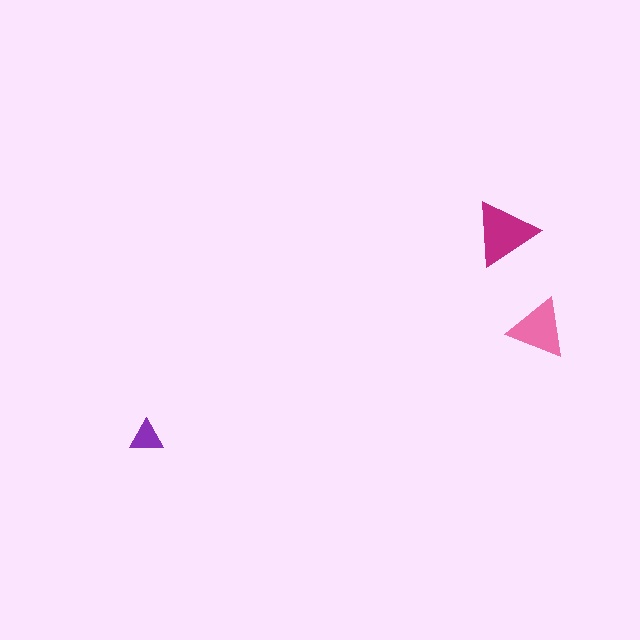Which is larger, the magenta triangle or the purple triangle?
The magenta one.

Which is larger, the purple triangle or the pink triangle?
The pink one.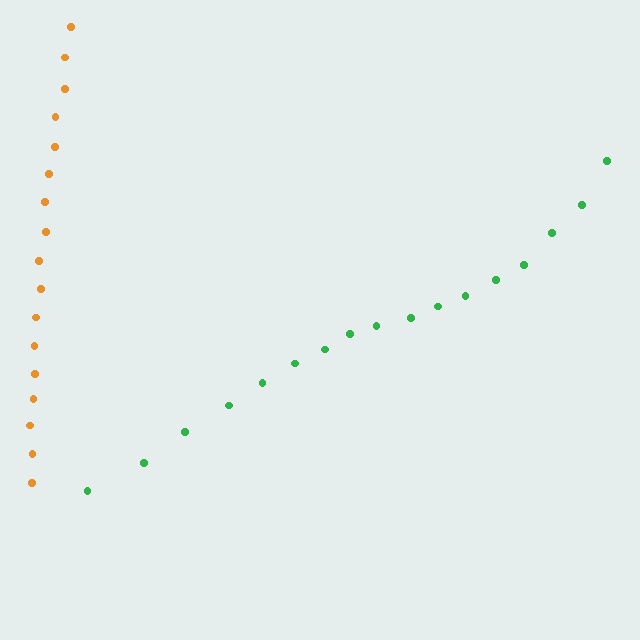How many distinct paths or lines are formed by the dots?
There are 2 distinct paths.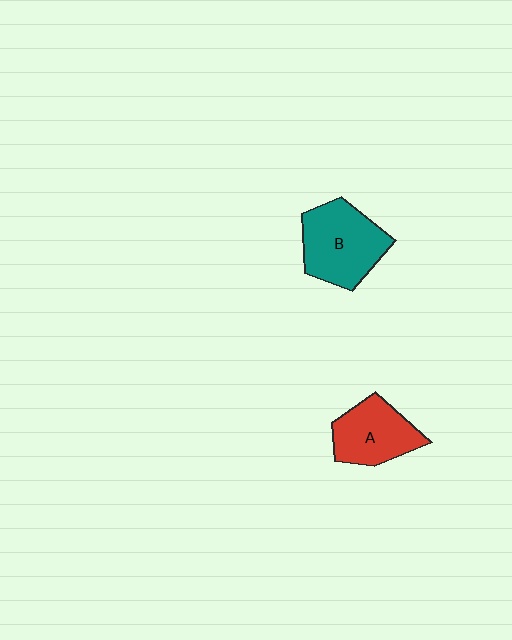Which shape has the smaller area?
Shape A (red).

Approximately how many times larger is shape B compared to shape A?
Approximately 1.3 times.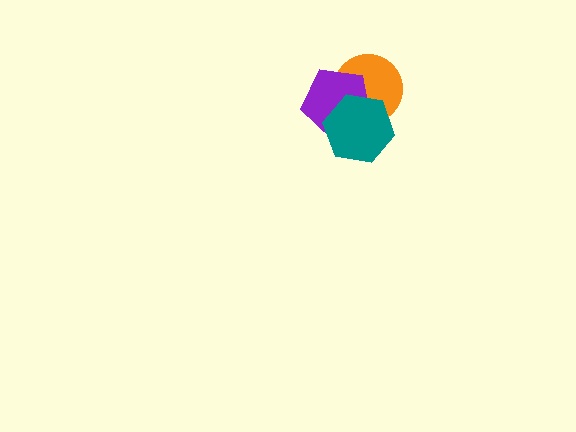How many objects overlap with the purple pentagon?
2 objects overlap with the purple pentagon.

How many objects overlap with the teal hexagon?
2 objects overlap with the teal hexagon.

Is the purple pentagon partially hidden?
Yes, it is partially covered by another shape.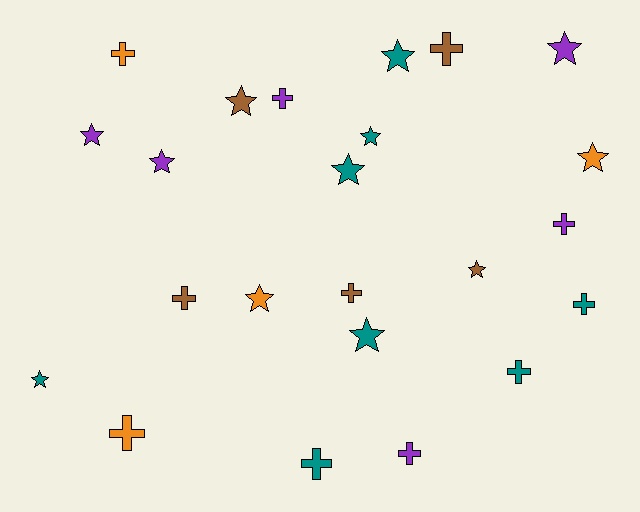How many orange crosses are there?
There are 2 orange crosses.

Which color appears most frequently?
Teal, with 8 objects.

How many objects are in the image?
There are 23 objects.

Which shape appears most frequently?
Star, with 12 objects.